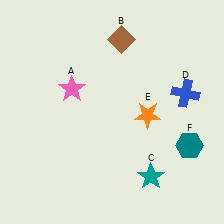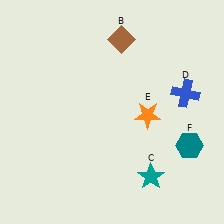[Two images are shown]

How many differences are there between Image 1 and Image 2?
There is 1 difference between the two images.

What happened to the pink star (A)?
The pink star (A) was removed in Image 2. It was in the top-left area of Image 1.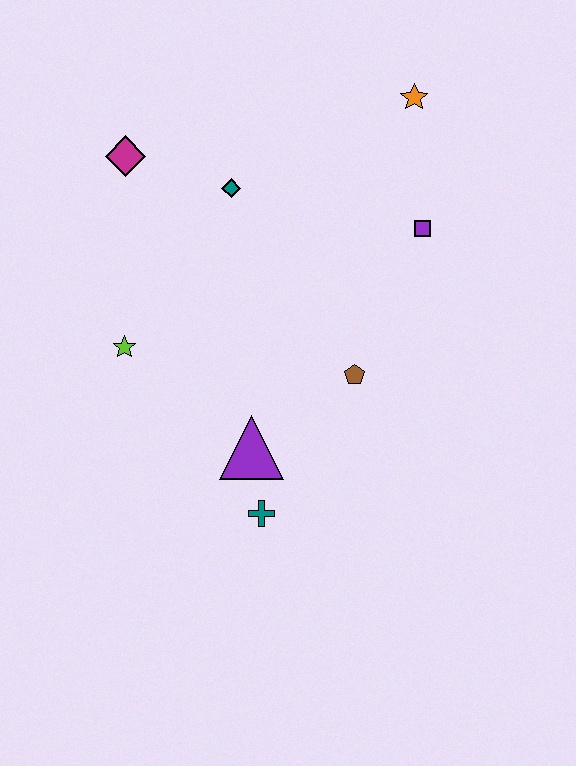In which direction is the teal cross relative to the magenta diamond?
The teal cross is below the magenta diamond.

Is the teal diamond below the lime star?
No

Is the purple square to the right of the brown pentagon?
Yes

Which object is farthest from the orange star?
The teal cross is farthest from the orange star.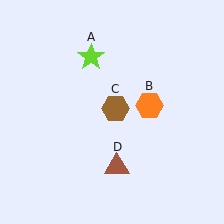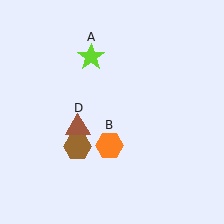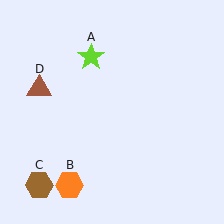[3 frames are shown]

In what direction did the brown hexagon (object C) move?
The brown hexagon (object C) moved down and to the left.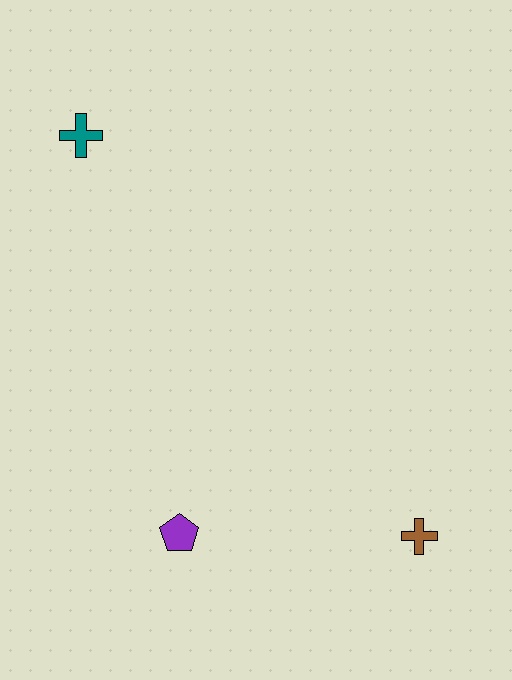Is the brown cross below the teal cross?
Yes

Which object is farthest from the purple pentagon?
The teal cross is farthest from the purple pentagon.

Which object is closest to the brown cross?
The purple pentagon is closest to the brown cross.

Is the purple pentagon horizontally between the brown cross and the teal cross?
Yes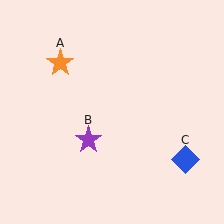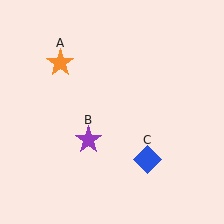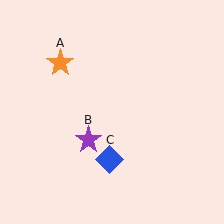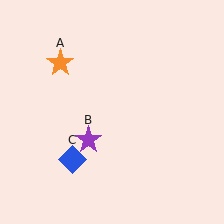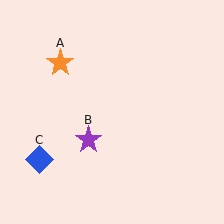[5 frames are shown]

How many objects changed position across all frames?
1 object changed position: blue diamond (object C).